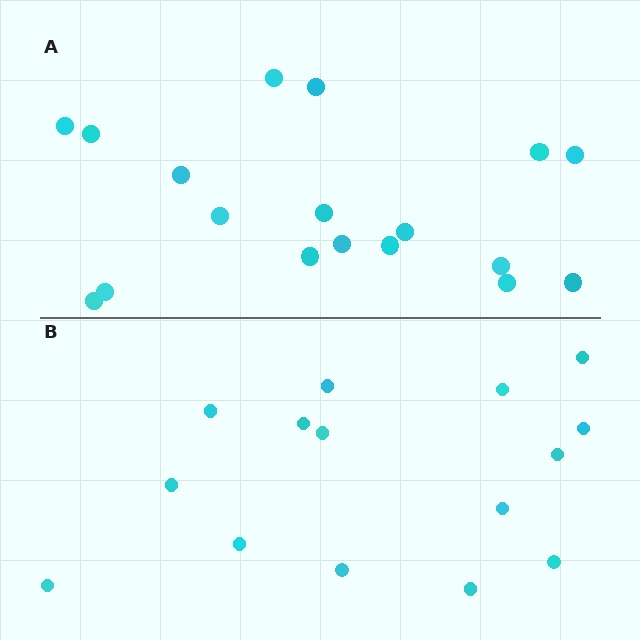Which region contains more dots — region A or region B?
Region A (the top region) has more dots.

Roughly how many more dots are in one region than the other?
Region A has just a few more — roughly 2 or 3 more dots than region B.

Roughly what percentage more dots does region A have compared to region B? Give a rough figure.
About 20% more.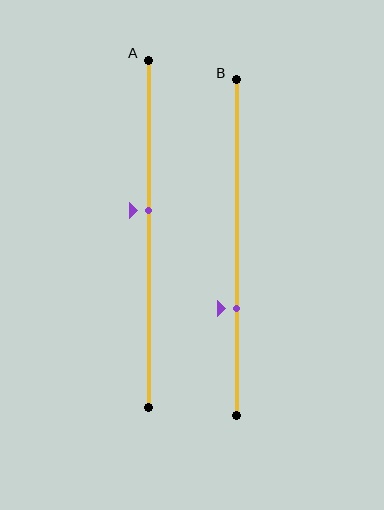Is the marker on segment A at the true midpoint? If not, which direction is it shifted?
No, the marker on segment A is shifted upward by about 7% of the segment length.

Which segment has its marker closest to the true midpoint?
Segment A has its marker closest to the true midpoint.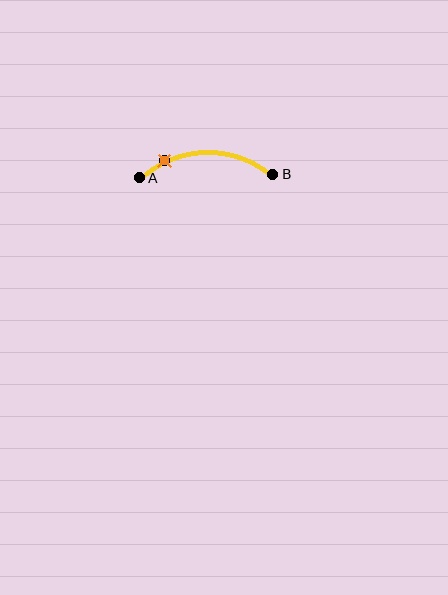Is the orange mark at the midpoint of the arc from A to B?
No. The orange mark lies on the arc but is closer to endpoint A. The arc midpoint would be at the point on the curve equidistant along the arc from both A and B.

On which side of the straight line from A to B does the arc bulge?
The arc bulges above the straight line connecting A and B.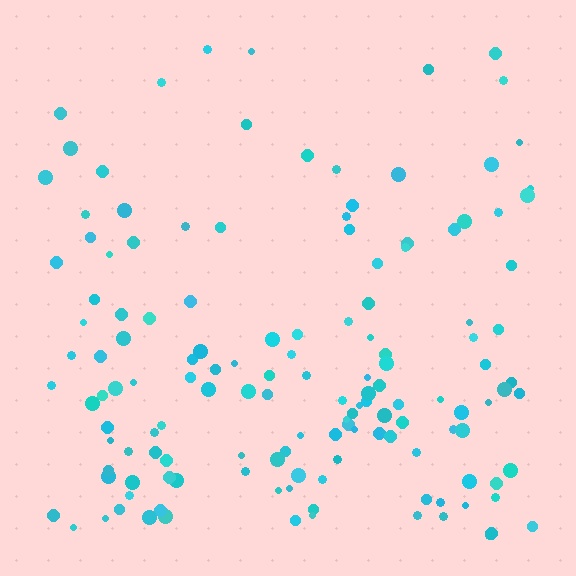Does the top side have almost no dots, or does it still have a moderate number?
Still a moderate number, just noticeably fewer than the bottom.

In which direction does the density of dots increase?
From top to bottom, with the bottom side densest.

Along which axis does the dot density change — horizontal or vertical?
Vertical.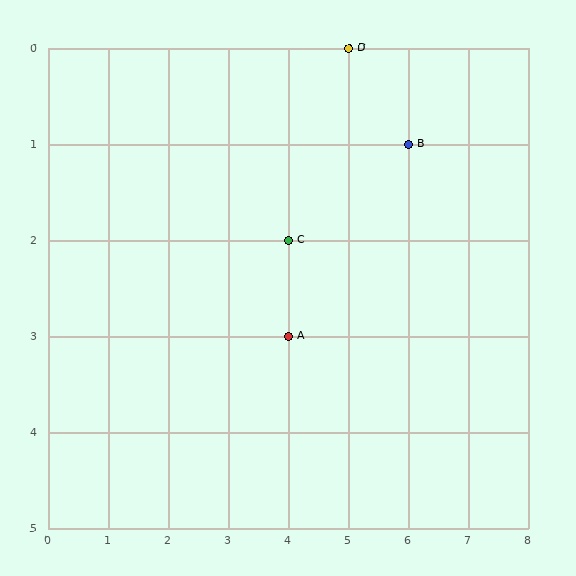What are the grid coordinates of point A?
Point A is at grid coordinates (4, 3).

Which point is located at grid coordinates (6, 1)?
Point B is at (6, 1).